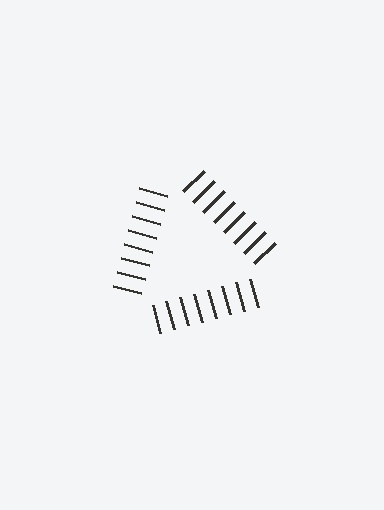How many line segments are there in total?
24 — 8 along each of the 3 edges.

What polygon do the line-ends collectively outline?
An illusory triangle — the line segments terminate on its edges but no continuous stroke is drawn.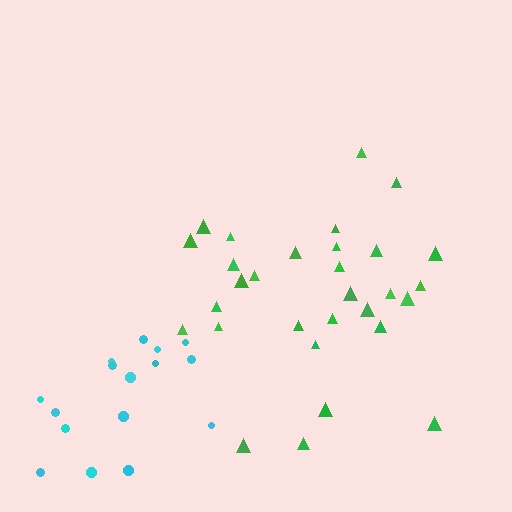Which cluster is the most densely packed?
Green.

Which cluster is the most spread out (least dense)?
Cyan.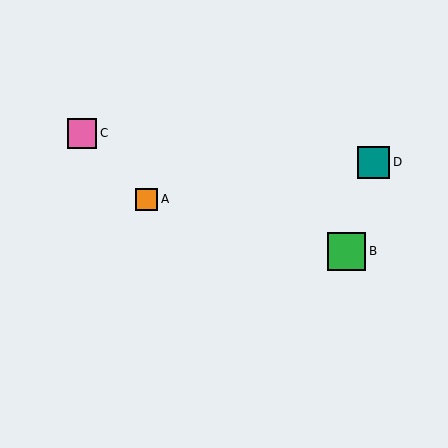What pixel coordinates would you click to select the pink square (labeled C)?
Click at (82, 133) to select the pink square C.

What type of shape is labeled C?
Shape C is a pink square.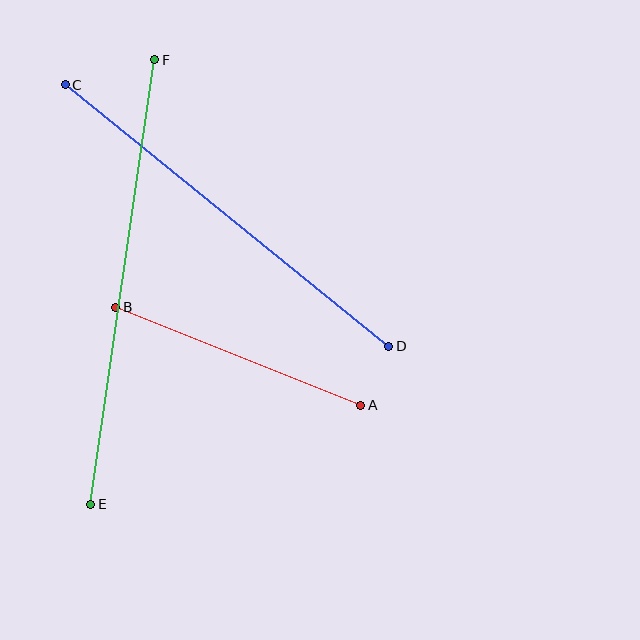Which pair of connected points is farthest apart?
Points E and F are farthest apart.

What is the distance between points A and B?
The distance is approximately 263 pixels.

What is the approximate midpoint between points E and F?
The midpoint is at approximately (123, 282) pixels.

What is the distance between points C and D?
The distance is approximately 416 pixels.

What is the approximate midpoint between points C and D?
The midpoint is at approximately (227, 216) pixels.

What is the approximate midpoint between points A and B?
The midpoint is at approximately (238, 356) pixels.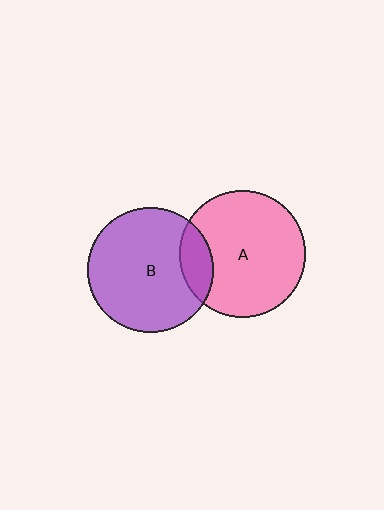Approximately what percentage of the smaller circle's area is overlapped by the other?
Approximately 15%.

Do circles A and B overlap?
Yes.